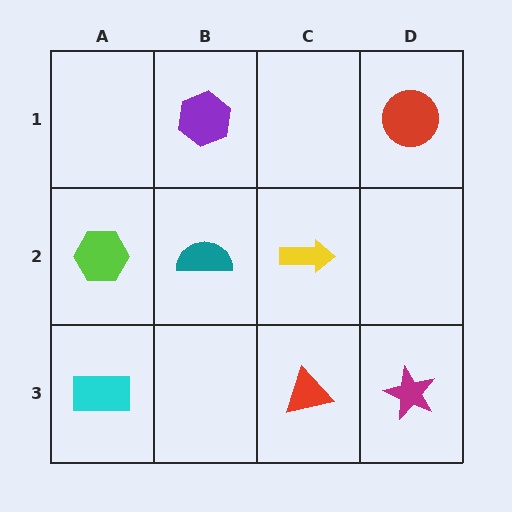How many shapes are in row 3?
3 shapes.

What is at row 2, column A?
A lime hexagon.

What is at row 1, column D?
A red circle.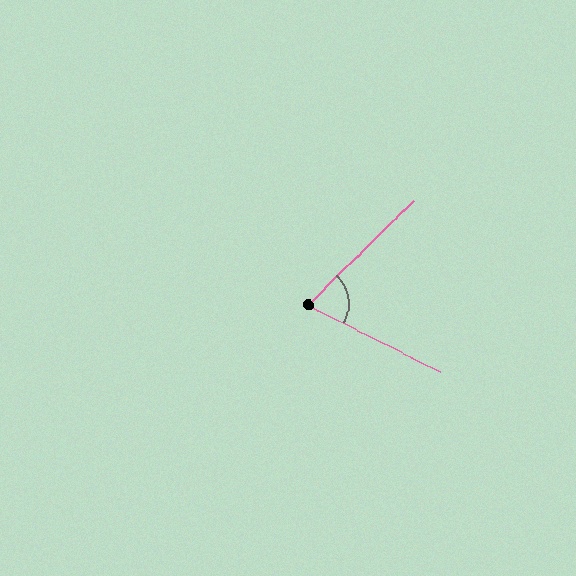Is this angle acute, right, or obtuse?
It is acute.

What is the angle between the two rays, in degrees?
Approximately 71 degrees.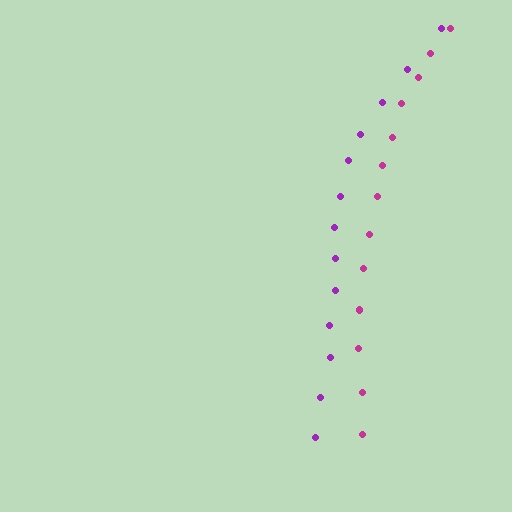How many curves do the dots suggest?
There are 2 distinct paths.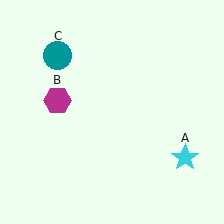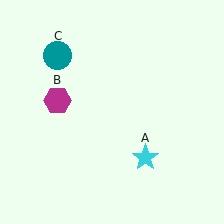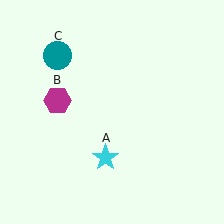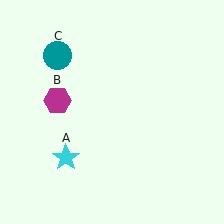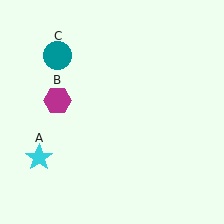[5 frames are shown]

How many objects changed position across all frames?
1 object changed position: cyan star (object A).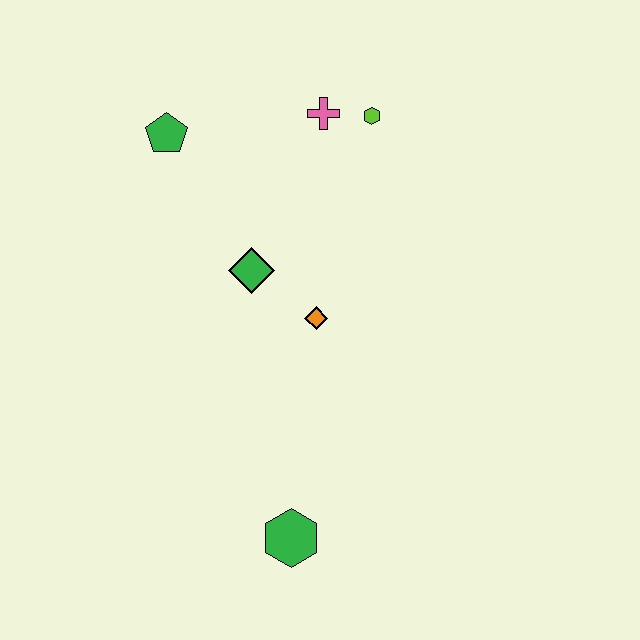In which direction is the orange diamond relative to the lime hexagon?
The orange diamond is below the lime hexagon.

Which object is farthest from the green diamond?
The green hexagon is farthest from the green diamond.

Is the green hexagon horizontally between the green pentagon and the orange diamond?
Yes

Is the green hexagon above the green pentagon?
No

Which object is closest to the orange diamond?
The green diamond is closest to the orange diamond.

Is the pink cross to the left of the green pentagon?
No